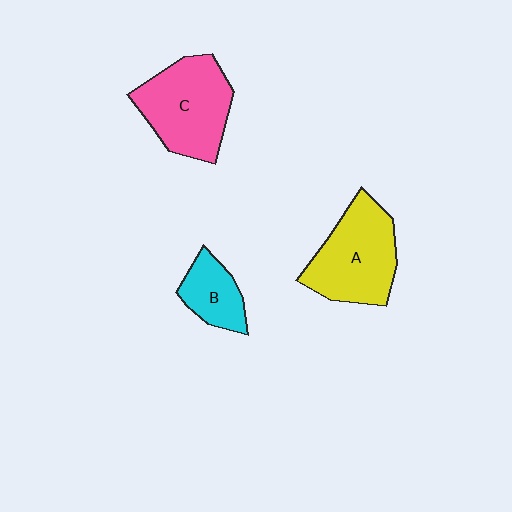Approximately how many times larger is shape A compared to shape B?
Approximately 2.0 times.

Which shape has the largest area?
Shape C (pink).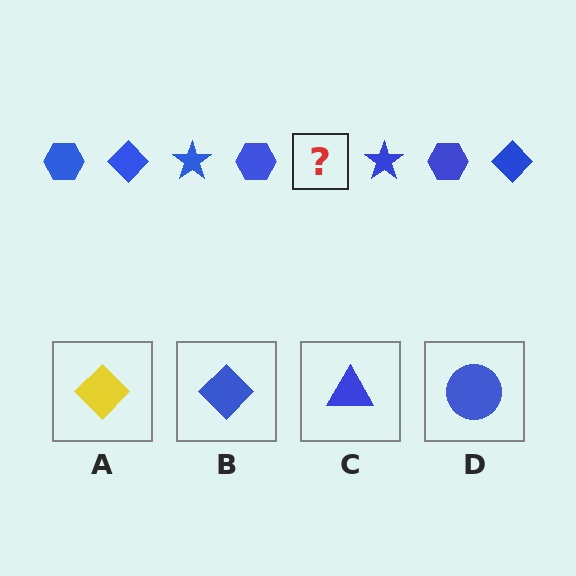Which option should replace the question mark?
Option B.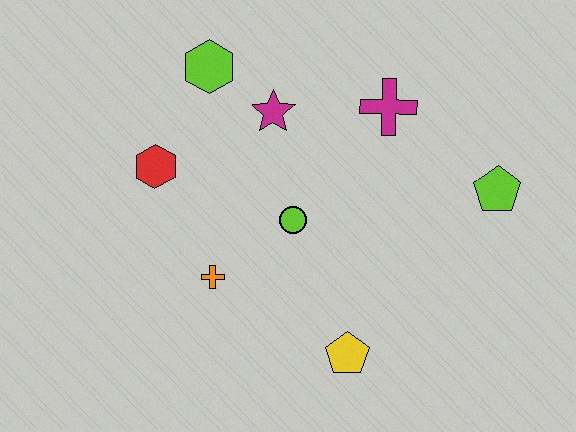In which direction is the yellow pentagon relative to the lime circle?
The yellow pentagon is below the lime circle.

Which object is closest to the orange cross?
The lime circle is closest to the orange cross.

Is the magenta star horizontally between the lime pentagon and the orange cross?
Yes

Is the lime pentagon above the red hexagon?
No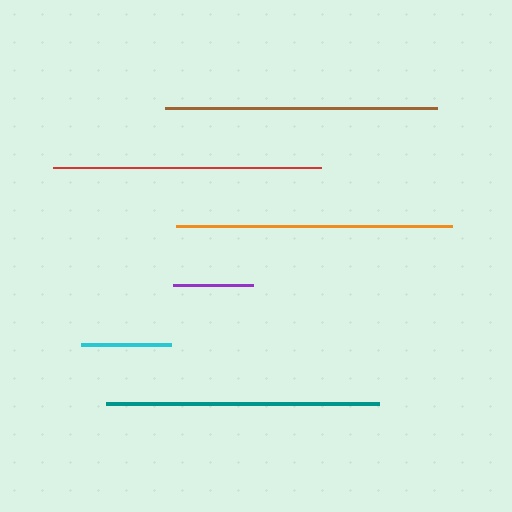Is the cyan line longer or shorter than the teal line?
The teal line is longer than the cyan line.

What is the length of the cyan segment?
The cyan segment is approximately 91 pixels long.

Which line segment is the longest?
The orange line is the longest at approximately 276 pixels.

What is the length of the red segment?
The red segment is approximately 268 pixels long.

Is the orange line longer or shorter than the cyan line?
The orange line is longer than the cyan line.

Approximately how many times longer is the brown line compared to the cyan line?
The brown line is approximately 3.0 times the length of the cyan line.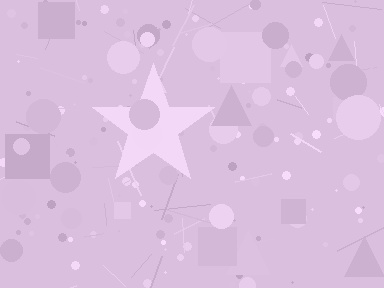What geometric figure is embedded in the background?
A star is embedded in the background.